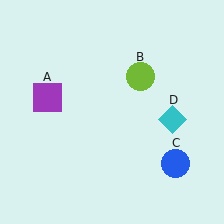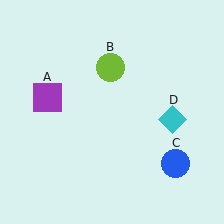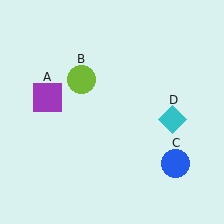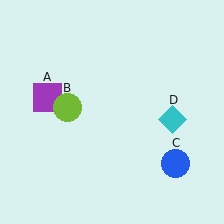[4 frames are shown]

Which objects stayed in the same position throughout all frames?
Purple square (object A) and blue circle (object C) and cyan diamond (object D) remained stationary.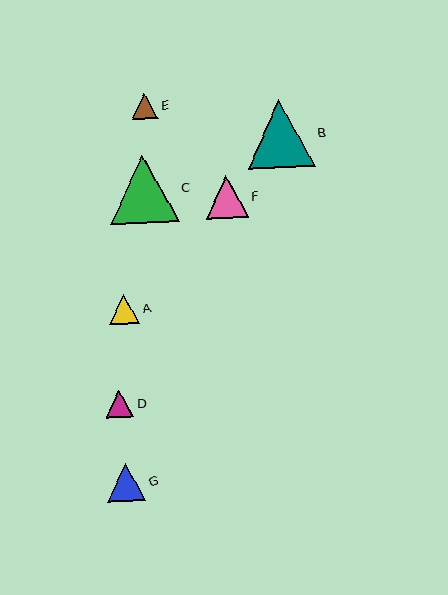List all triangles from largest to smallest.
From largest to smallest: C, B, F, G, A, D, E.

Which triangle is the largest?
Triangle C is the largest with a size of approximately 68 pixels.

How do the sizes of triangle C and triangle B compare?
Triangle C and triangle B are approximately the same size.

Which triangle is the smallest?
Triangle E is the smallest with a size of approximately 26 pixels.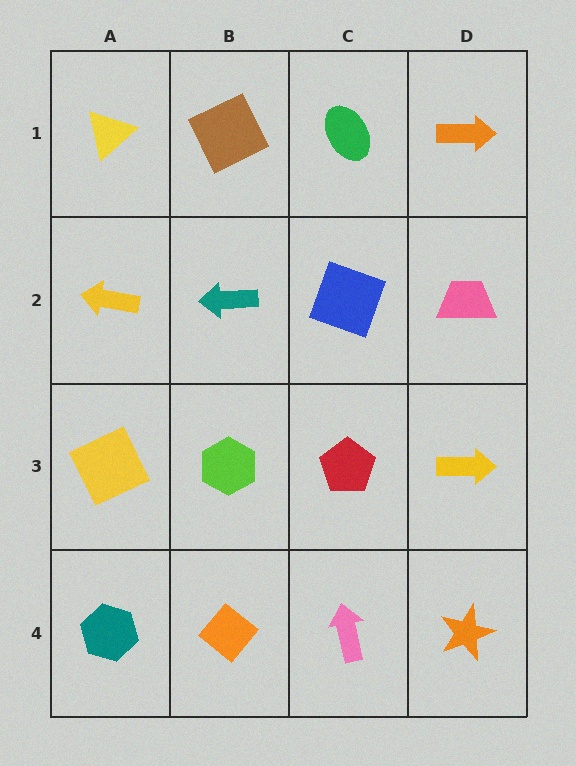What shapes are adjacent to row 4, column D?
A yellow arrow (row 3, column D), a pink arrow (row 4, column C).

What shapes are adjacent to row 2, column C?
A green ellipse (row 1, column C), a red pentagon (row 3, column C), a teal arrow (row 2, column B), a pink trapezoid (row 2, column D).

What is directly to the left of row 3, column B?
A yellow square.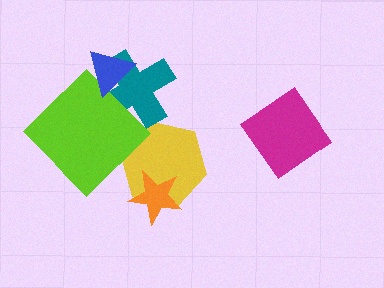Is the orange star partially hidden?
No, no other shape covers it.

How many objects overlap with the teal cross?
2 objects overlap with the teal cross.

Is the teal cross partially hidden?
Yes, it is partially covered by another shape.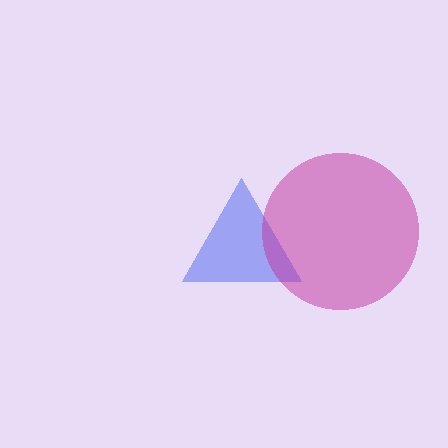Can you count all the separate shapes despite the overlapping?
Yes, there are 2 separate shapes.